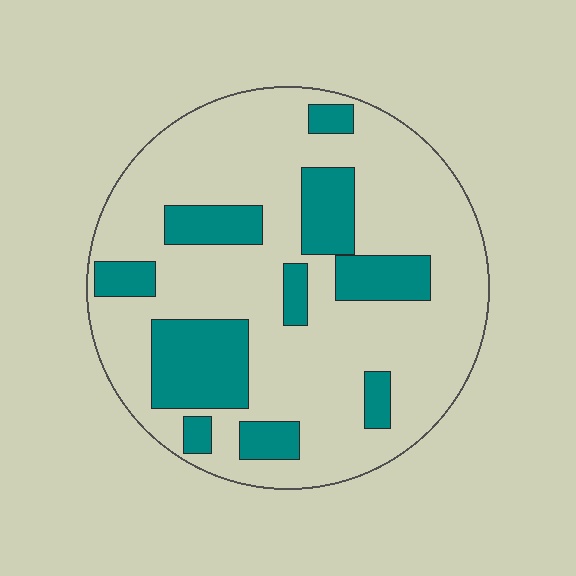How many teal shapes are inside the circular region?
10.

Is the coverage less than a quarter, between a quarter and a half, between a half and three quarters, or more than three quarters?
Between a quarter and a half.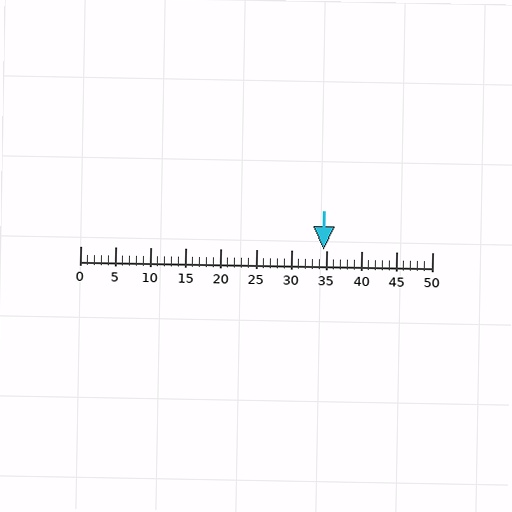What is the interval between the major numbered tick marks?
The major tick marks are spaced 5 units apart.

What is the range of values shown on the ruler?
The ruler shows values from 0 to 50.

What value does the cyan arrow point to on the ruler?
The cyan arrow points to approximately 35.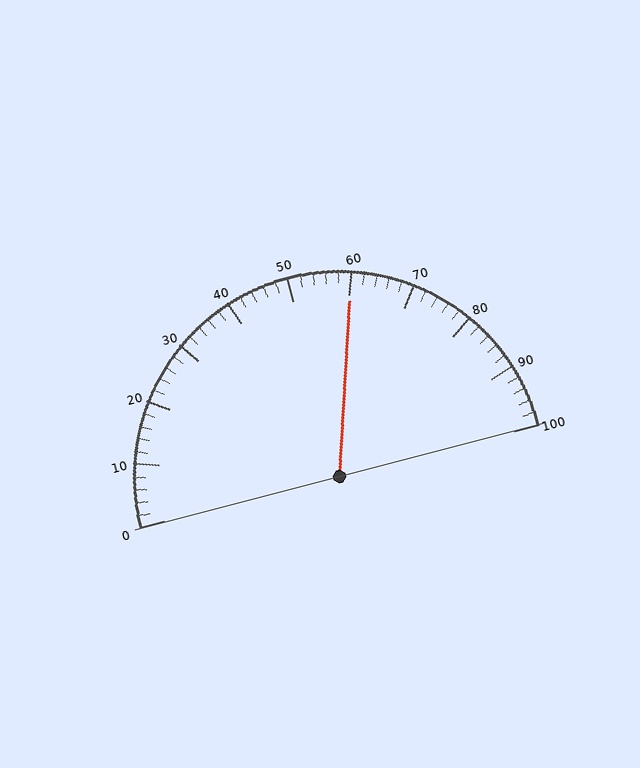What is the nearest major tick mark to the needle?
The nearest major tick mark is 60.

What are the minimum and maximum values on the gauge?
The gauge ranges from 0 to 100.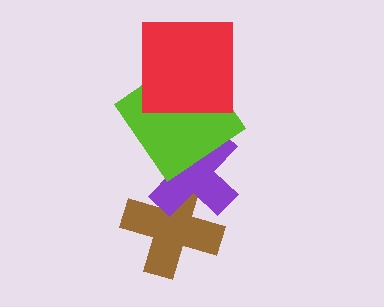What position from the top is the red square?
The red square is 1st from the top.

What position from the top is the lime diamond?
The lime diamond is 2nd from the top.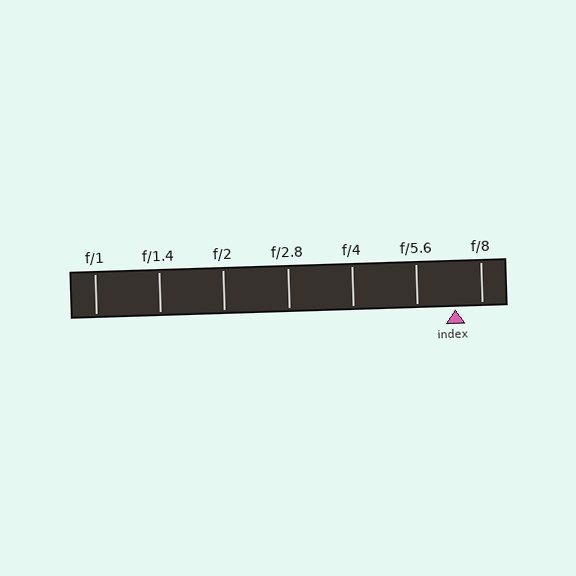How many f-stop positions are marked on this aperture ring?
There are 7 f-stop positions marked.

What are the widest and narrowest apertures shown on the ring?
The widest aperture shown is f/1 and the narrowest is f/8.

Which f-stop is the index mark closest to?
The index mark is closest to f/8.